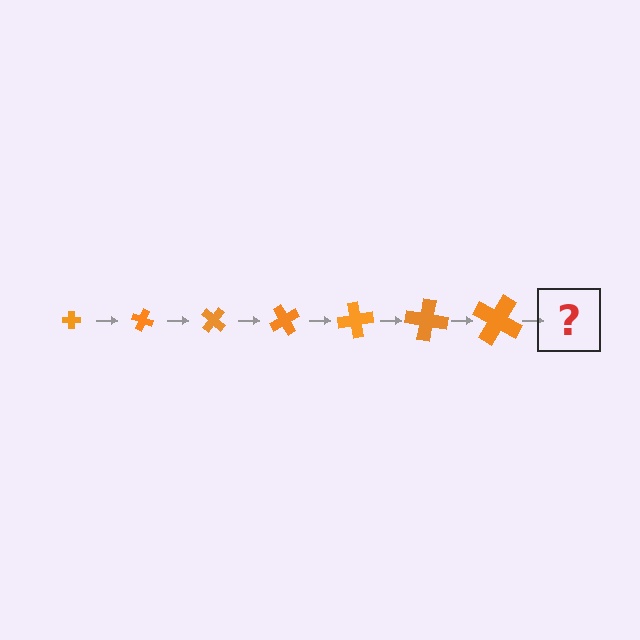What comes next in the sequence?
The next element should be a cross, larger than the previous one and rotated 140 degrees from the start.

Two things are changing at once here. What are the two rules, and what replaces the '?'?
The two rules are that the cross grows larger each step and it rotates 20 degrees each step. The '?' should be a cross, larger than the previous one and rotated 140 degrees from the start.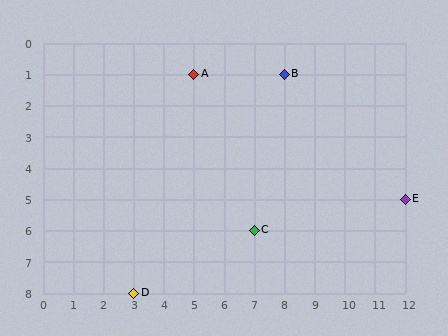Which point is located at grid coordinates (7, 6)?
Point C is at (7, 6).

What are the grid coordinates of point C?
Point C is at grid coordinates (7, 6).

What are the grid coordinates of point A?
Point A is at grid coordinates (5, 1).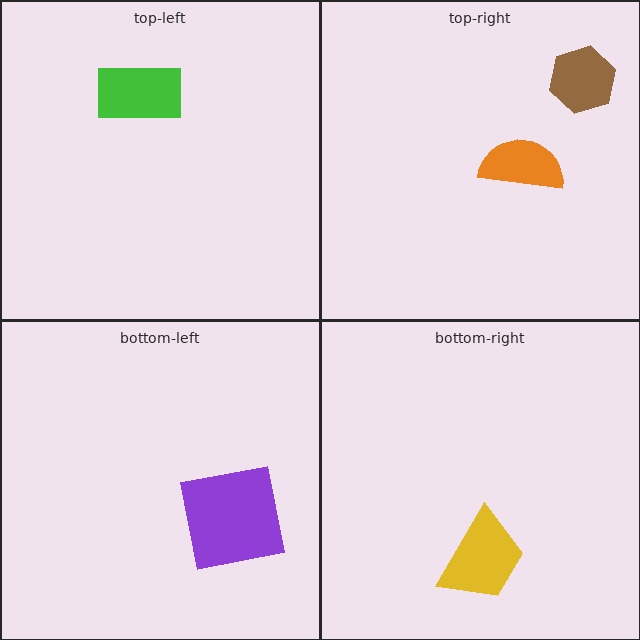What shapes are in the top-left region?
The green rectangle.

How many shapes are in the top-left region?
1.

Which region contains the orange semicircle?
The top-right region.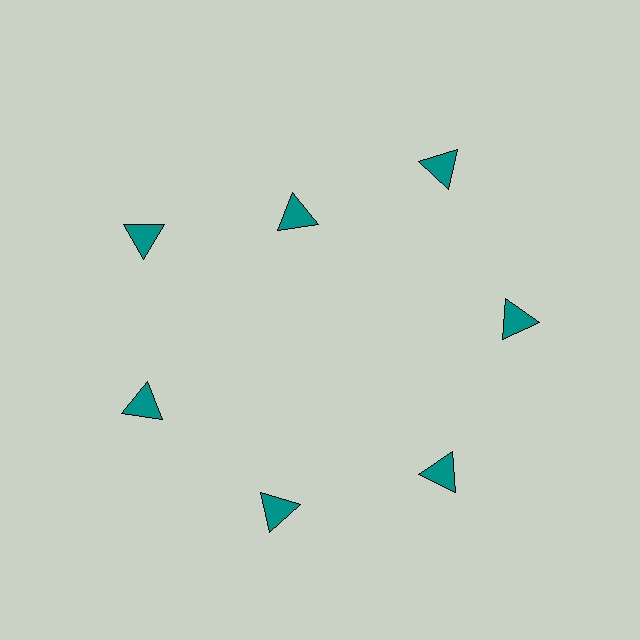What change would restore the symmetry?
The symmetry would be restored by moving it outward, back onto the ring so that all 7 triangles sit at equal angles and equal distance from the center.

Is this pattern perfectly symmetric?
No. The 7 teal triangles are arranged in a ring, but one element near the 12 o'clock position is pulled inward toward the center, breaking the 7-fold rotational symmetry.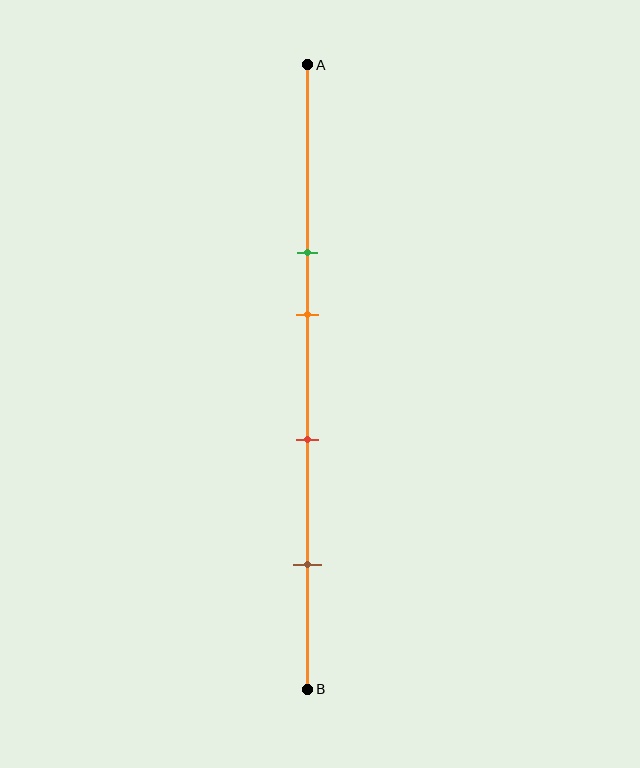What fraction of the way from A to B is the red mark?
The red mark is approximately 60% (0.6) of the way from A to B.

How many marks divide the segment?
There are 4 marks dividing the segment.